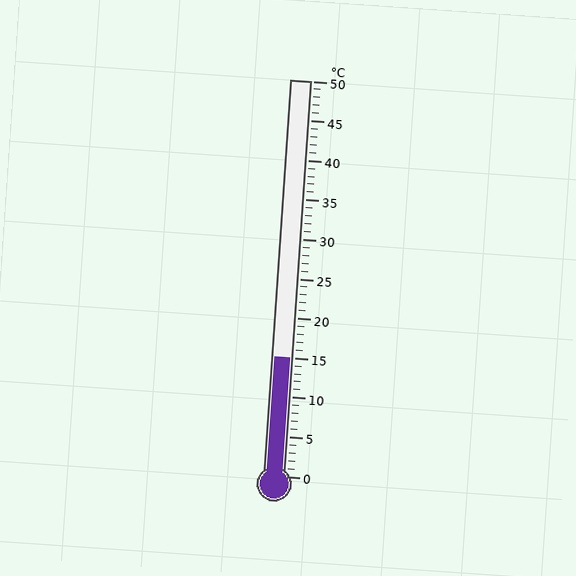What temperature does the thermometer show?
The thermometer shows approximately 15°C.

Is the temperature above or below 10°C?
The temperature is above 10°C.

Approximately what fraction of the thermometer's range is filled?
The thermometer is filled to approximately 30% of its range.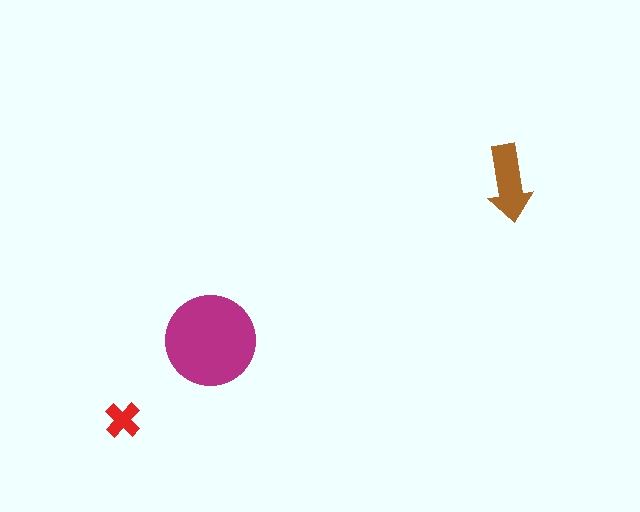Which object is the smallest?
The red cross.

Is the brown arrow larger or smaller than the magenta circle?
Smaller.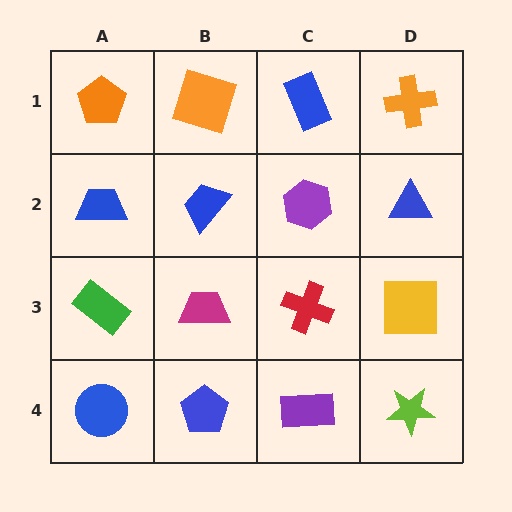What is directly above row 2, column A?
An orange pentagon.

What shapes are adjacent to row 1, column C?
A purple hexagon (row 2, column C), an orange square (row 1, column B), an orange cross (row 1, column D).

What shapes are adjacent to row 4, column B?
A magenta trapezoid (row 3, column B), a blue circle (row 4, column A), a purple rectangle (row 4, column C).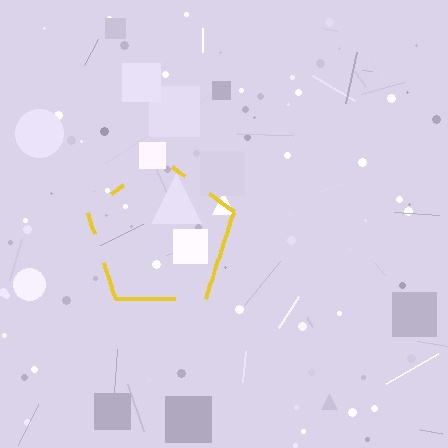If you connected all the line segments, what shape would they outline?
They would outline a pentagon.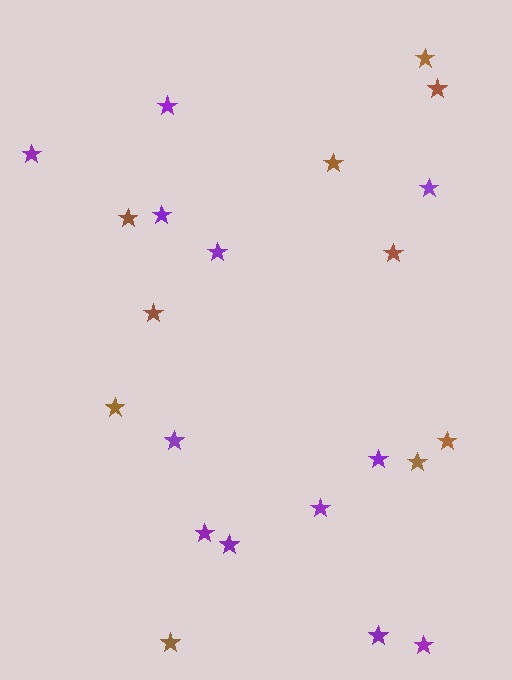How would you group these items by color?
There are 2 groups: one group of brown stars (10) and one group of purple stars (12).